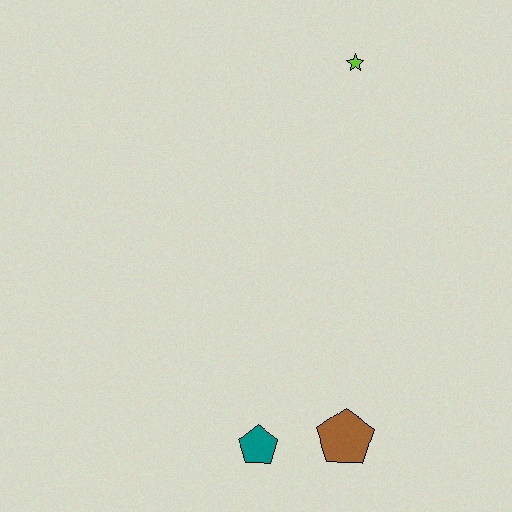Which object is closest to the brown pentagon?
The teal pentagon is closest to the brown pentagon.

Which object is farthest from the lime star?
The teal pentagon is farthest from the lime star.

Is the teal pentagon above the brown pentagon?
No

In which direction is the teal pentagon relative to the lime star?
The teal pentagon is below the lime star.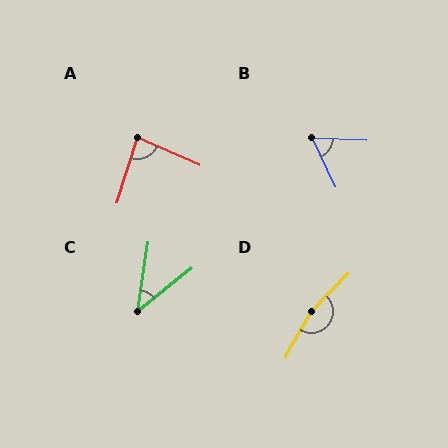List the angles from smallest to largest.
C (43°), B (62°), A (84°), D (165°).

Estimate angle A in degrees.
Approximately 84 degrees.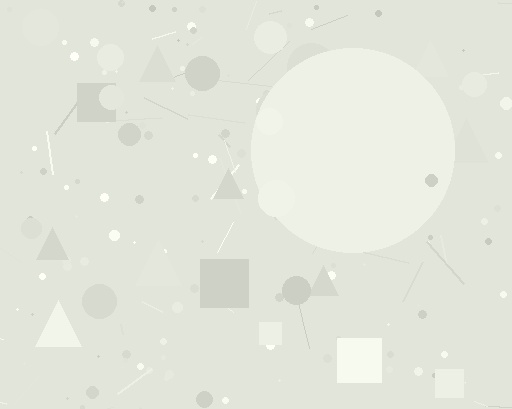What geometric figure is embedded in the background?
A circle is embedded in the background.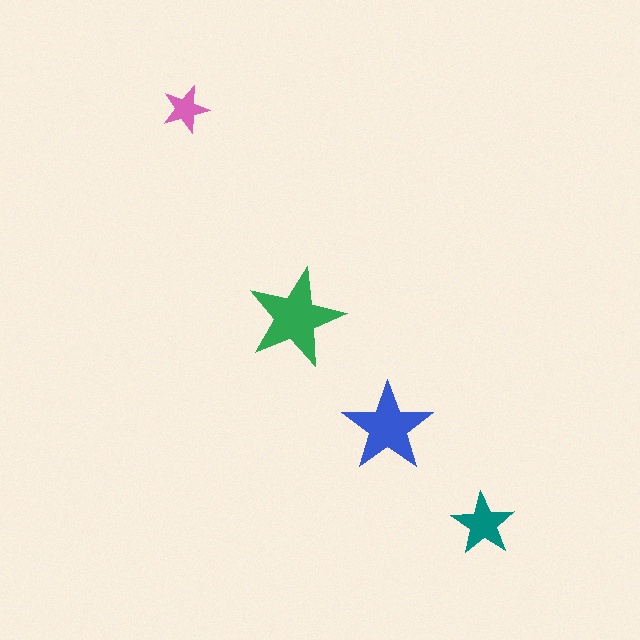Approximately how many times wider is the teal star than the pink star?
About 1.5 times wider.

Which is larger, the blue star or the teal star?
The blue one.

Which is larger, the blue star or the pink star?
The blue one.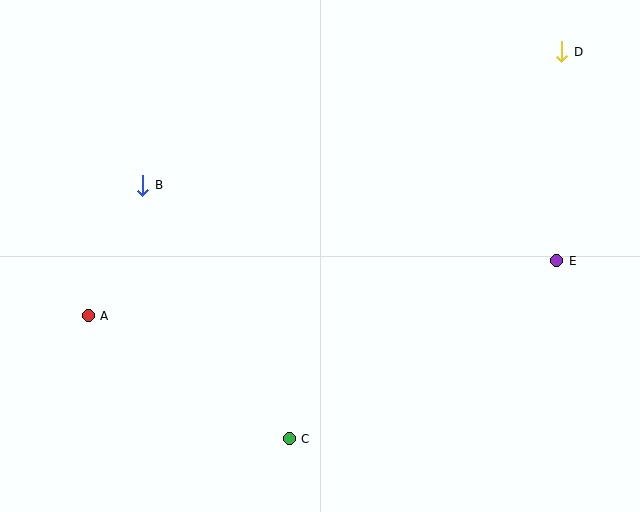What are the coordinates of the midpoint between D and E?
The midpoint between D and E is at (559, 156).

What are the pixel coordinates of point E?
Point E is at (556, 261).